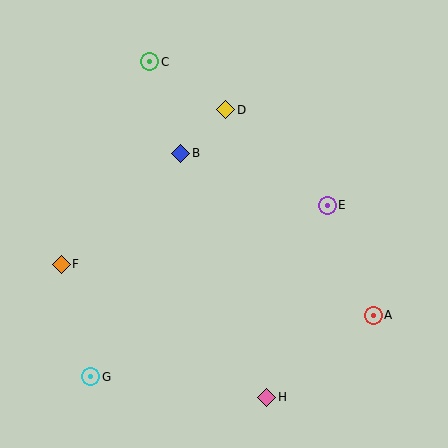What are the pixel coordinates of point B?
Point B is at (181, 153).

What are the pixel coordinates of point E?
Point E is at (327, 205).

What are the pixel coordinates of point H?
Point H is at (267, 397).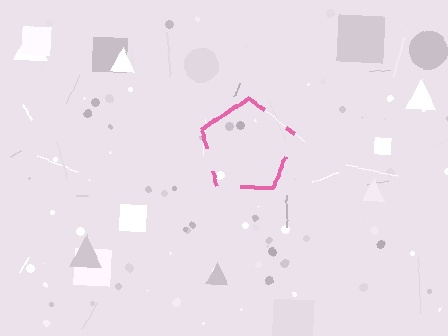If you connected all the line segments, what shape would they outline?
They would outline a pentagon.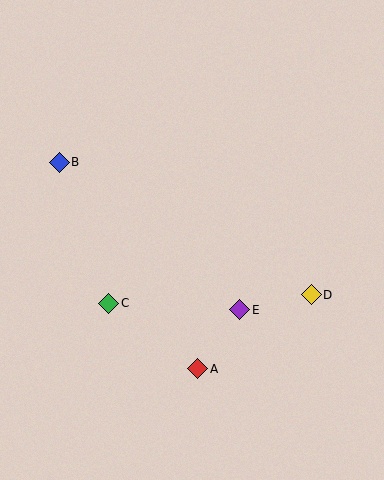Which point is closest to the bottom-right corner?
Point D is closest to the bottom-right corner.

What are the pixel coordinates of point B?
Point B is at (59, 162).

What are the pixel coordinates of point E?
Point E is at (240, 310).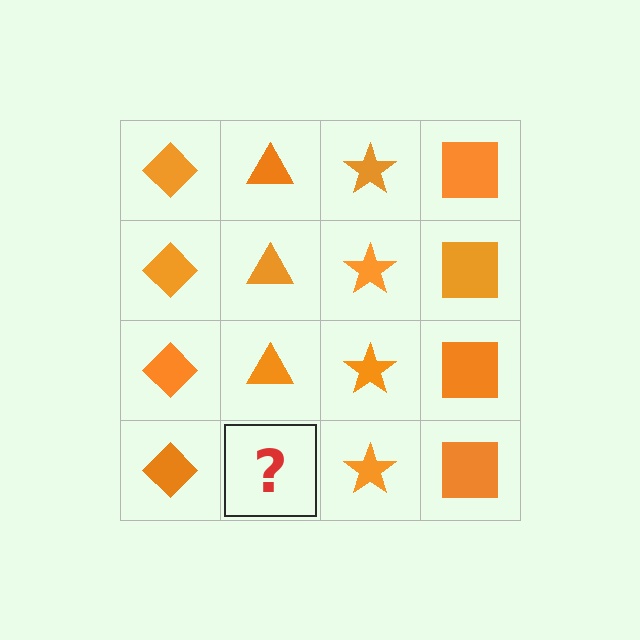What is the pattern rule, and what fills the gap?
The rule is that each column has a consistent shape. The gap should be filled with an orange triangle.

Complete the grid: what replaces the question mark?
The question mark should be replaced with an orange triangle.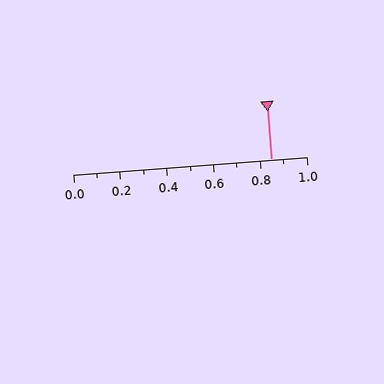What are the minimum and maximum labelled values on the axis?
The axis runs from 0.0 to 1.0.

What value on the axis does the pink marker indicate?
The marker indicates approximately 0.85.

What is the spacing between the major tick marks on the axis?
The major ticks are spaced 0.2 apart.